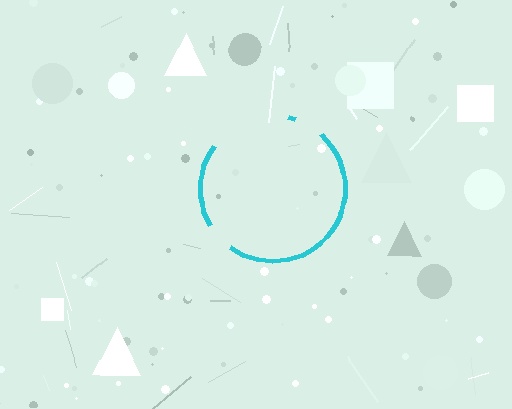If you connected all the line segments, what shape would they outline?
They would outline a circle.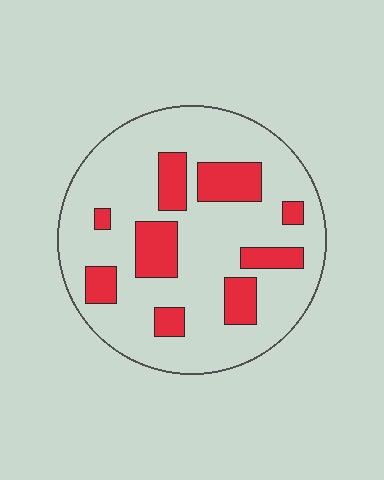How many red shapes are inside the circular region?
9.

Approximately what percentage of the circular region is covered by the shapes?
Approximately 20%.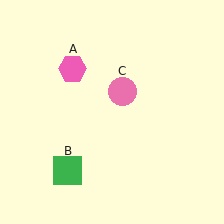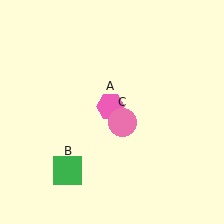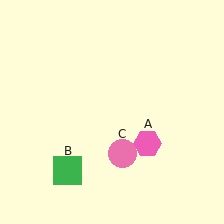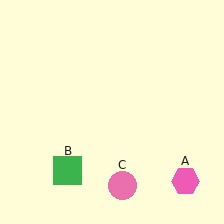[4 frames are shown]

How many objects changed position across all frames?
2 objects changed position: pink hexagon (object A), pink circle (object C).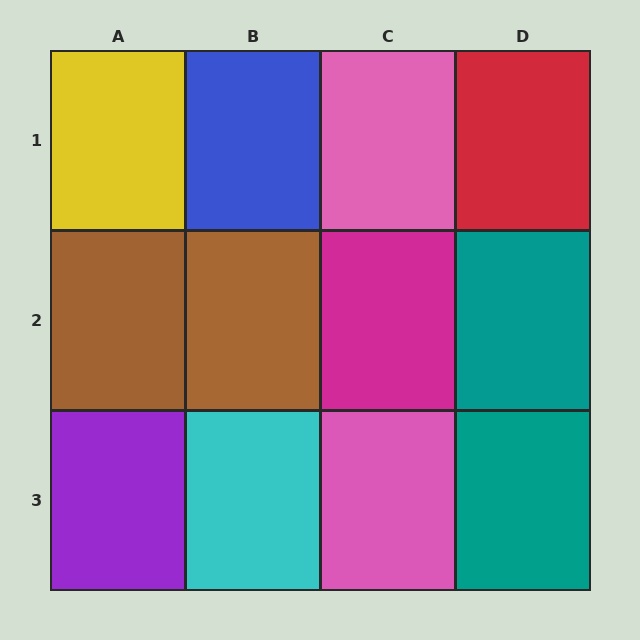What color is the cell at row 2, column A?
Brown.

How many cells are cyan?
1 cell is cyan.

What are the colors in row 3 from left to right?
Purple, cyan, pink, teal.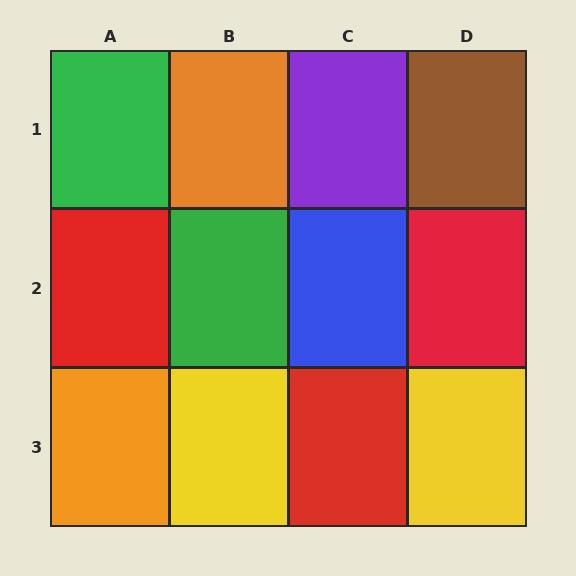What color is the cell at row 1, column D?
Brown.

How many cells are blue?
1 cell is blue.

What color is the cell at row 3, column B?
Yellow.